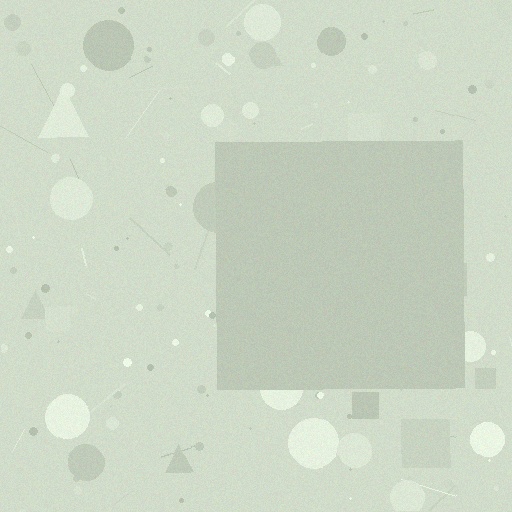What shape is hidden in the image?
A square is hidden in the image.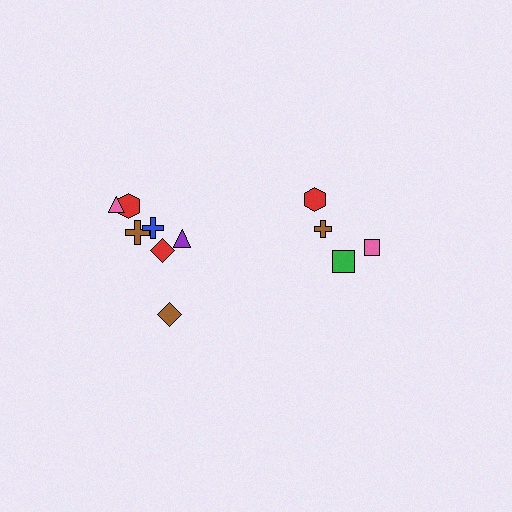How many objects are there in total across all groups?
There are 11 objects.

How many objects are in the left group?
There are 7 objects.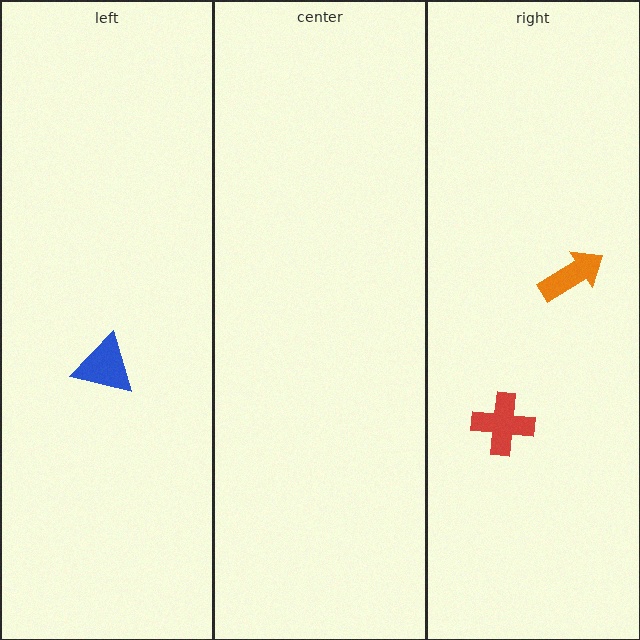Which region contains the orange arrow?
The right region.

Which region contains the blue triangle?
The left region.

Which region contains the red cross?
The right region.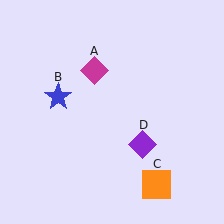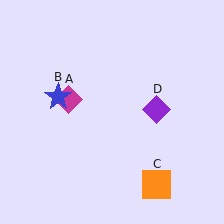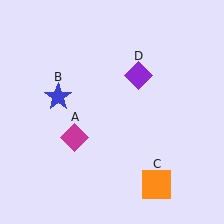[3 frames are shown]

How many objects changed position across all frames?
2 objects changed position: magenta diamond (object A), purple diamond (object D).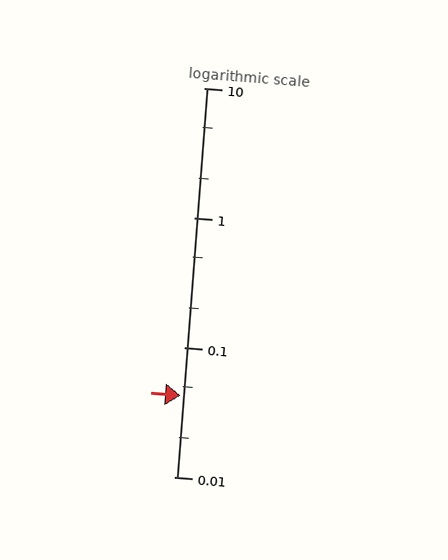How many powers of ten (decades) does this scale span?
The scale spans 3 decades, from 0.01 to 10.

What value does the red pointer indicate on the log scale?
The pointer indicates approximately 0.042.